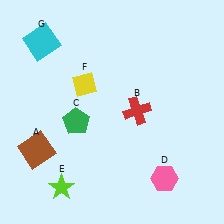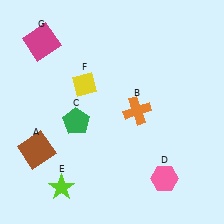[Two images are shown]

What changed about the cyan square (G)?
In Image 1, G is cyan. In Image 2, it changed to magenta.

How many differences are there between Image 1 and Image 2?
There are 2 differences between the two images.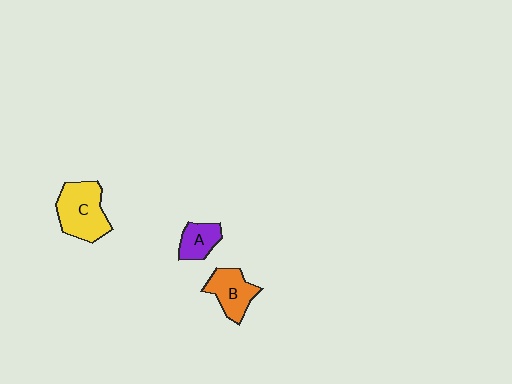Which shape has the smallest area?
Shape A (purple).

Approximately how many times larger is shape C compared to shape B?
Approximately 1.4 times.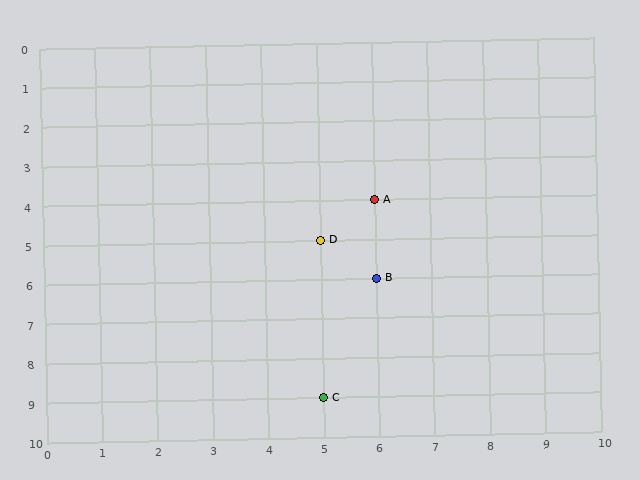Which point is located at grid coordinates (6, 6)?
Point B is at (6, 6).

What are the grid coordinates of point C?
Point C is at grid coordinates (5, 9).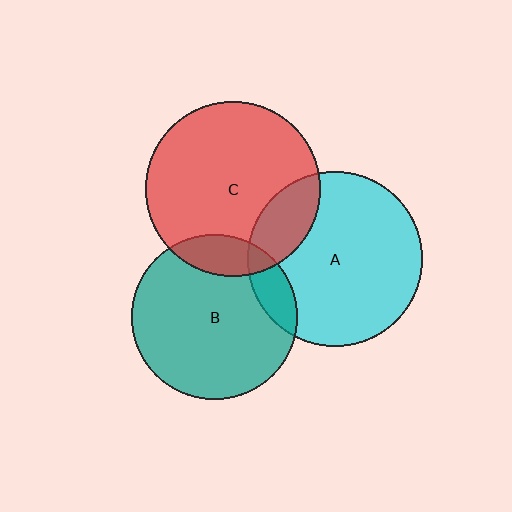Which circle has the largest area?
Circle A (cyan).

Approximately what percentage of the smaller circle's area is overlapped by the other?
Approximately 15%.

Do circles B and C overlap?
Yes.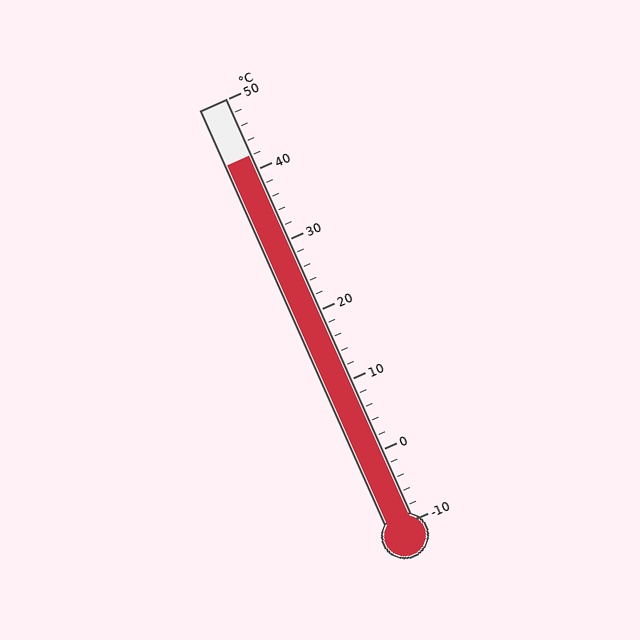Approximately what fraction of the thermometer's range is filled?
The thermometer is filled to approximately 85% of its range.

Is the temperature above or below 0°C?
The temperature is above 0°C.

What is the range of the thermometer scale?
The thermometer scale ranges from -10°C to 50°C.